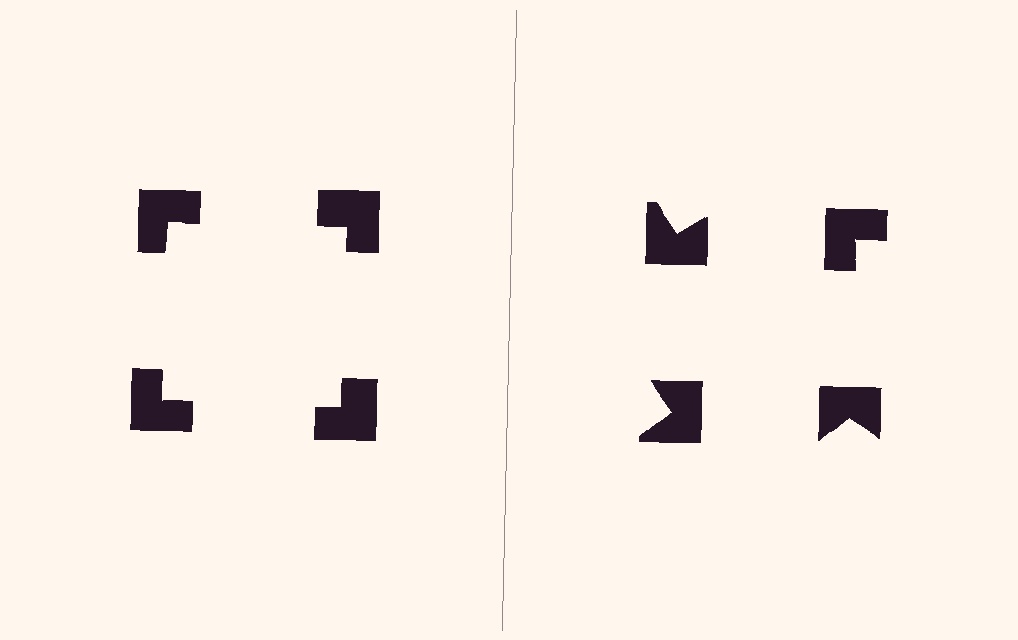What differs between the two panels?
The notched squares are positioned identically on both sides; only the wedge orientations differ. On the left they align to a square; on the right they are misaligned.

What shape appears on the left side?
An illusory square.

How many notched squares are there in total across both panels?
8 — 4 on each side.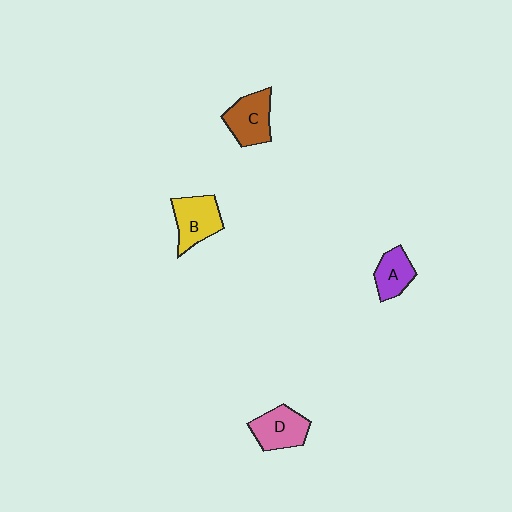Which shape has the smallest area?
Shape A (purple).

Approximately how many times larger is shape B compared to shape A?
Approximately 1.3 times.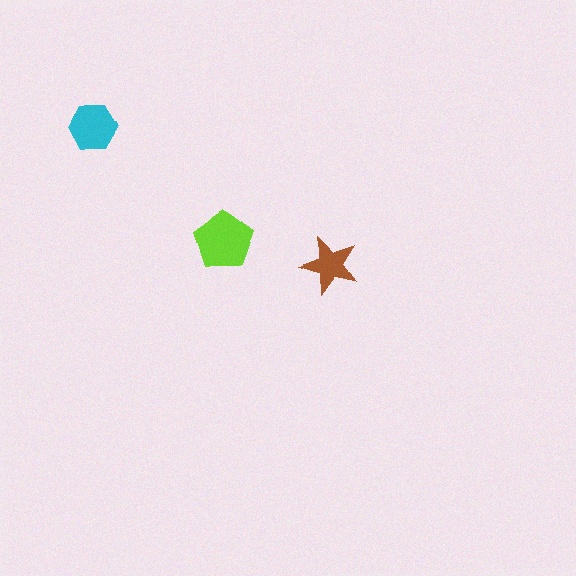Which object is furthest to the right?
The brown star is rightmost.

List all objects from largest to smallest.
The lime pentagon, the cyan hexagon, the brown star.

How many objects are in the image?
There are 3 objects in the image.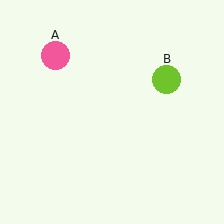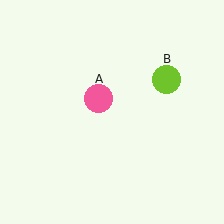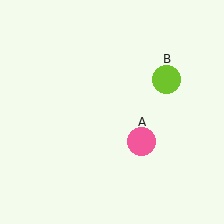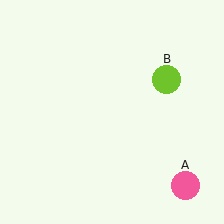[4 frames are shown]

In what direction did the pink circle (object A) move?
The pink circle (object A) moved down and to the right.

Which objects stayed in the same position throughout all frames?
Lime circle (object B) remained stationary.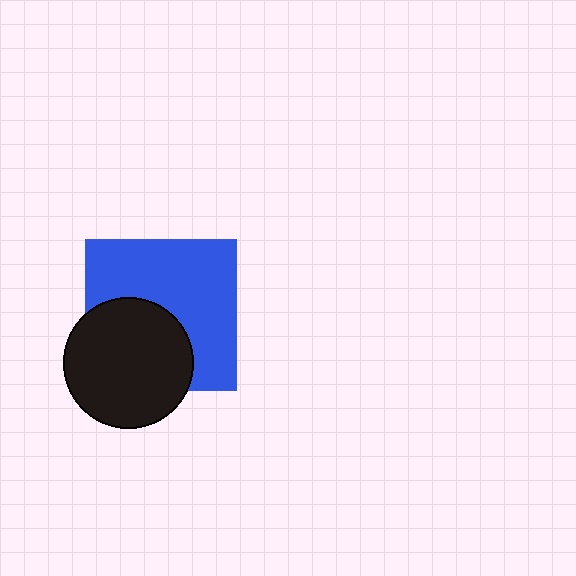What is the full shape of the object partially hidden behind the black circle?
The partially hidden object is a blue square.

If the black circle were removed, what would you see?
You would see the complete blue square.